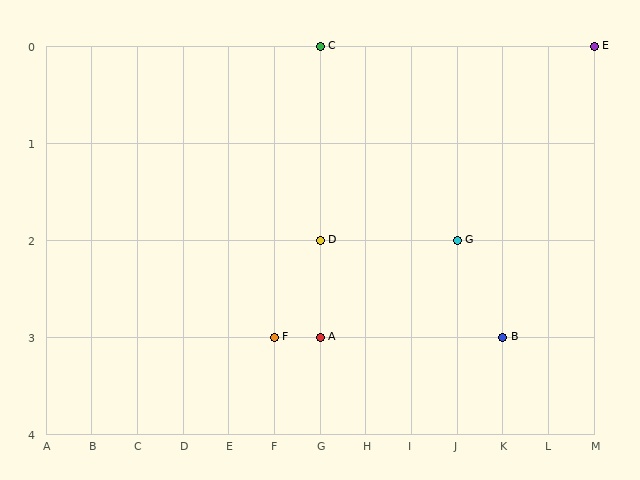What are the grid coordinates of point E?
Point E is at grid coordinates (M, 0).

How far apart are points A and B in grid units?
Points A and B are 4 columns apart.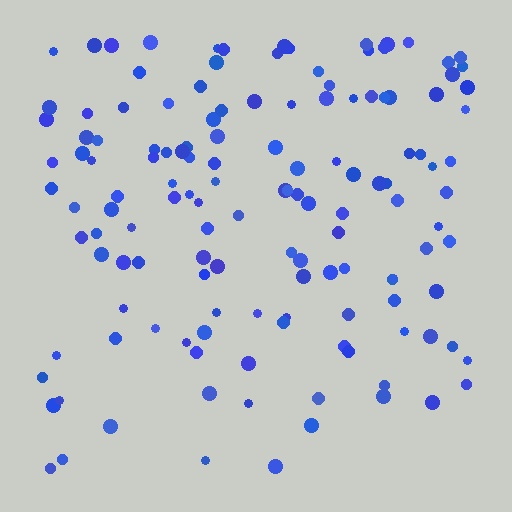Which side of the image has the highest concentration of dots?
The top.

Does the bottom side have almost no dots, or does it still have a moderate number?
Still a moderate number, just noticeably fewer than the top.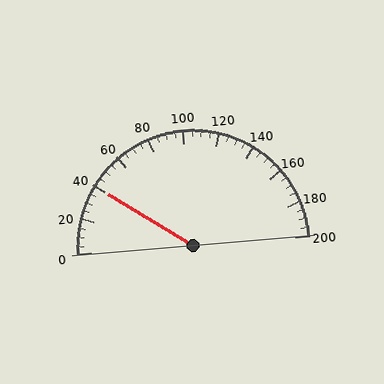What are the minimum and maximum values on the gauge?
The gauge ranges from 0 to 200.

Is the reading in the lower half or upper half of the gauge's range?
The reading is in the lower half of the range (0 to 200).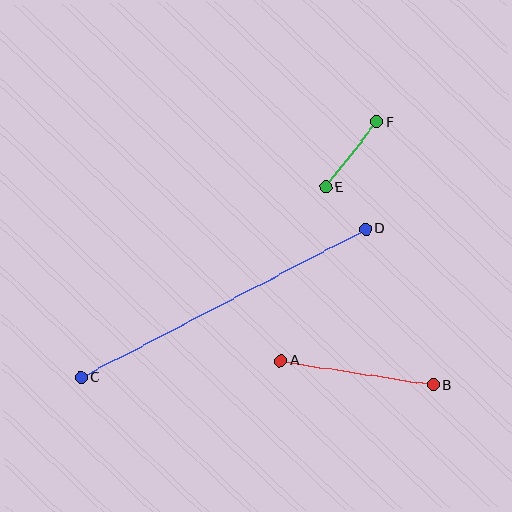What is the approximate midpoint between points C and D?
The midpoint is at approximately (223, 303) pixels.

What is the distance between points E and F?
The distance is approximately 83 pixels.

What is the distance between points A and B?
The distance is approximately 154 pixels.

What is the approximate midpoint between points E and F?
The midpoint is at approximately (351, 154) pixels.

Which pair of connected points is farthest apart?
Points C and D are farthest apart.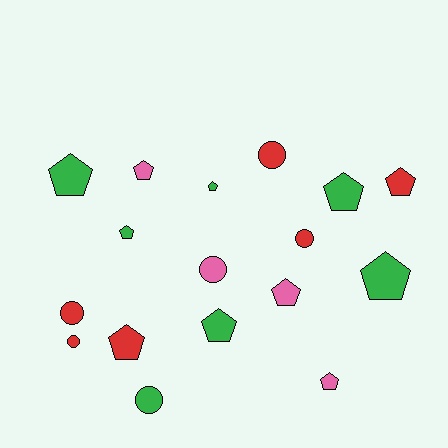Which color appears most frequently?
Green, with 7 objects.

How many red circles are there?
There are 4 red circles.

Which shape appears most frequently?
Pentagon, with 11 objects.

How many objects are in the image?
There are 17 objects.